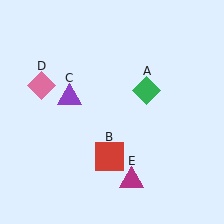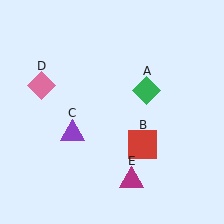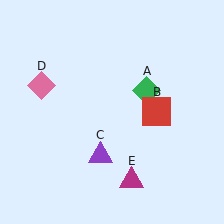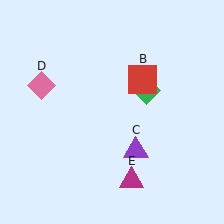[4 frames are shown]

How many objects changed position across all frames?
2 objects changed position: red square (object B), purple triangle (object C).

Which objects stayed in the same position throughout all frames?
Green diamond (object A) and pink diamond (object D) and magenta triangle (object E) remained stationary.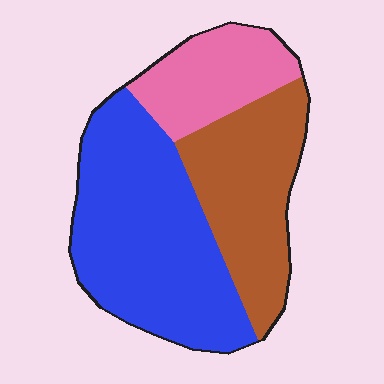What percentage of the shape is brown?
Brown takes up between a sixth and a third of the shape.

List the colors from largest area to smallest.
From largest to smallest: blue, brown, pink.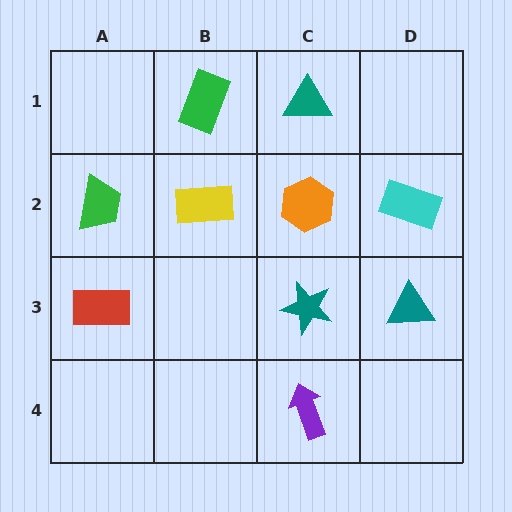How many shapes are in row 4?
1 shape.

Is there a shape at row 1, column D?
No, that cell is empty.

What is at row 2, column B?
A yellow rectangle.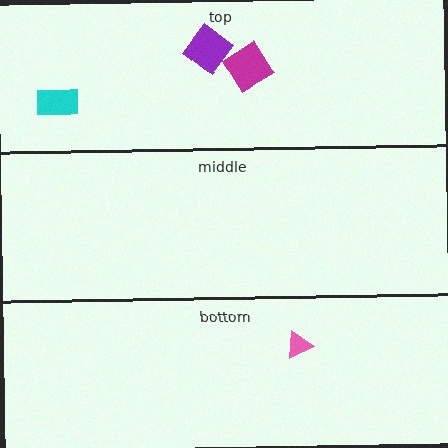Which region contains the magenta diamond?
The top region.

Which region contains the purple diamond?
The top region.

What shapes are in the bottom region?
The pink triangle.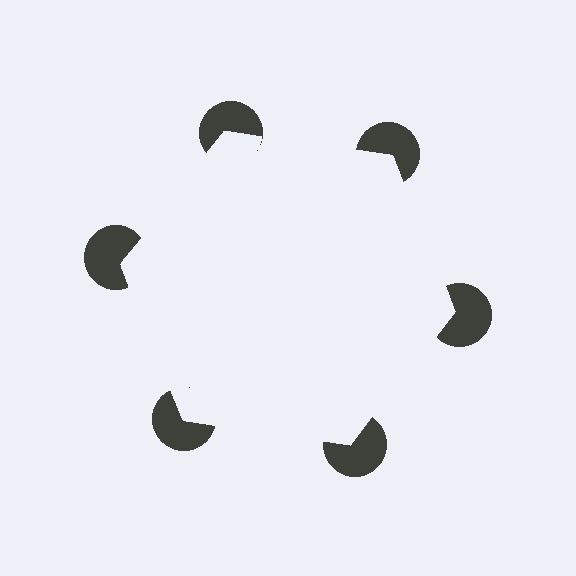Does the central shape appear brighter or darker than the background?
It typically appears slightly brighter than the background, even though no actual brightness change is drawn.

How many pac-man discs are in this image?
There are 6 — one at each vertex of the illusory hexagon.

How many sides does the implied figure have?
6 sides.